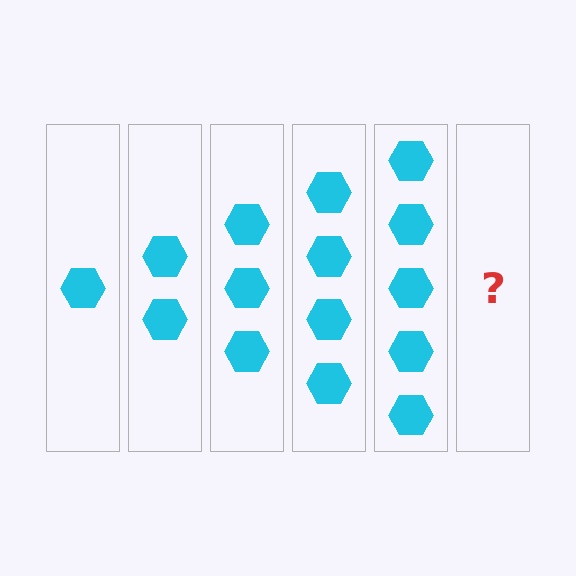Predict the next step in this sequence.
The next step is 6 hexagons.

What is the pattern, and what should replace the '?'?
The pattern is that each step adds one more hexagon. The '?' should be 6 hexagons.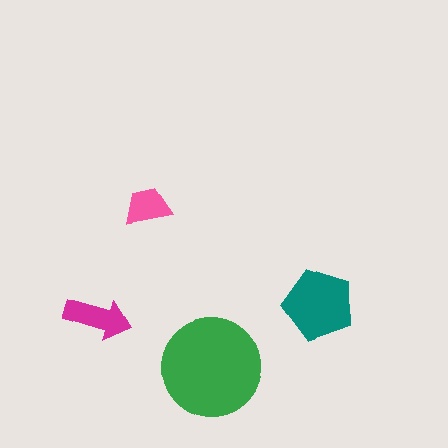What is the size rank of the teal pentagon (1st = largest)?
2nd.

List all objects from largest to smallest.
The green circle, the teal pentagon, the magenta arrow, the pink trapezoid.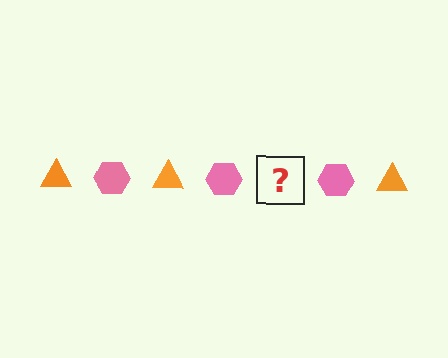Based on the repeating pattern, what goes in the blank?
The blank should be an orange triangle.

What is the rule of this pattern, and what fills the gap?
The rule is that the pattern alternates between orange triangle and pink hexagon. The gap should be filled with an orange triangle.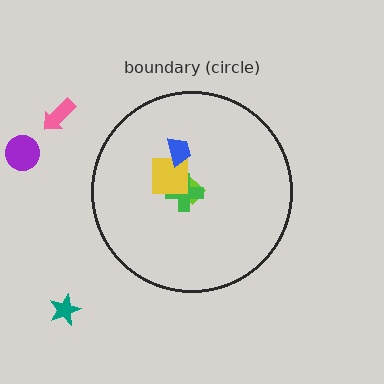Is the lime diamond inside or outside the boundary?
Inside.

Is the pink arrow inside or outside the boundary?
Outside.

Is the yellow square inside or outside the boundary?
Inside.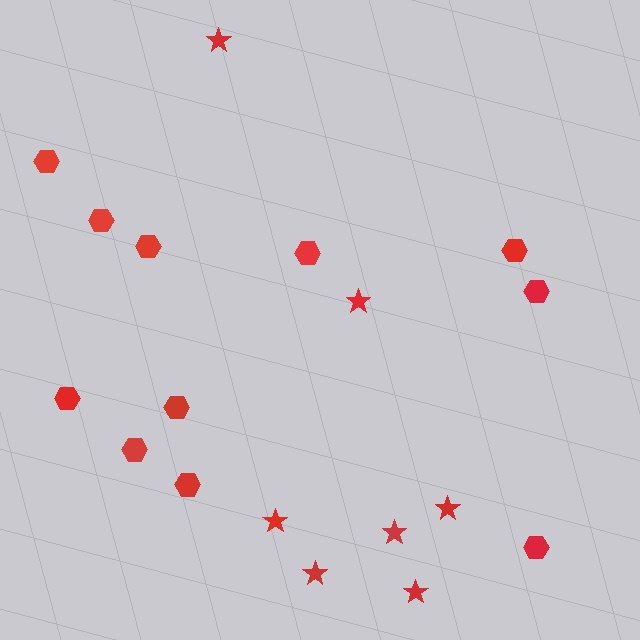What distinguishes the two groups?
There are 2 groups: one group of stars (7) and one group of hexagons (11).